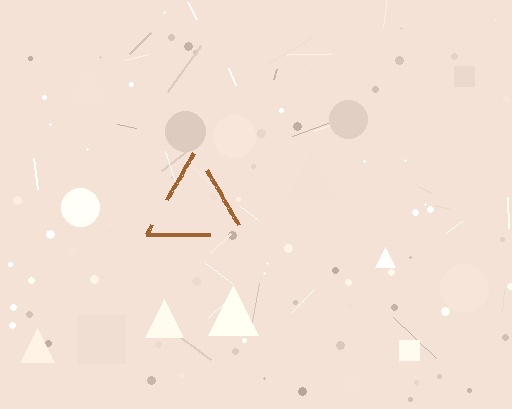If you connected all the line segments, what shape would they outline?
They would outline a triangle.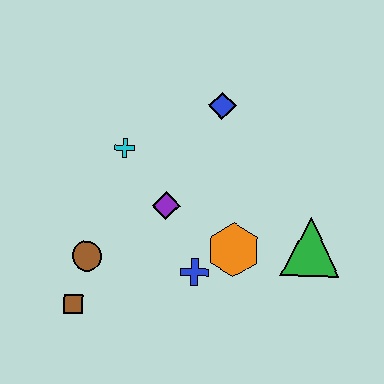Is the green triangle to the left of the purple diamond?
No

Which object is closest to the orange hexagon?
The blue cross is closest to the orange hexagon.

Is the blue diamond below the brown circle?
No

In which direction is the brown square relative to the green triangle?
The brown square is to the left of the green triangle.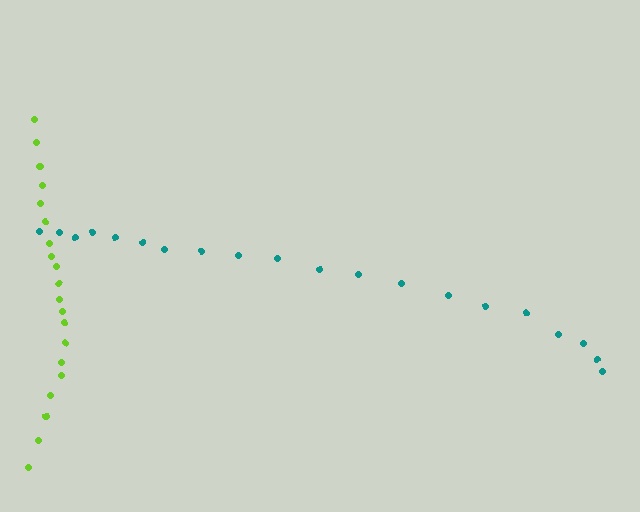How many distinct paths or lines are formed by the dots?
There are 2 distinct paths.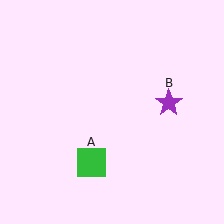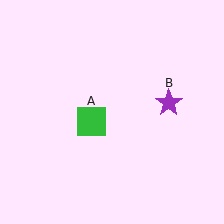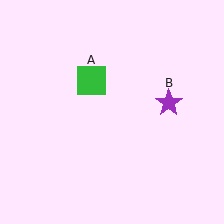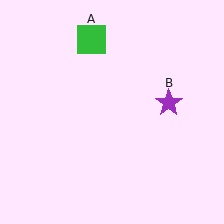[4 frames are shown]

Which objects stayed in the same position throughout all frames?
Purple star (object B) remained stationary.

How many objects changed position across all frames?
1 object changed position: green square (object A).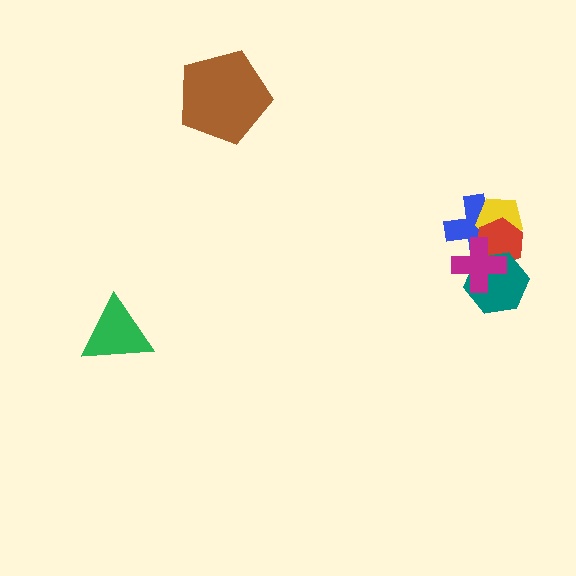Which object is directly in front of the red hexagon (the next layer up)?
The teal hexagon is directly in front of the red hexagon.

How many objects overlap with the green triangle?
0 objects overlap with the green triangle.